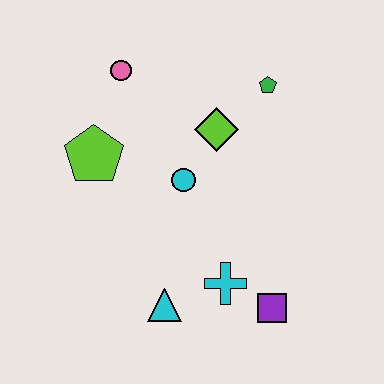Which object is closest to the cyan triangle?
The cyan cross is closest to the cyan triangle.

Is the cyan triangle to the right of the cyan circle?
No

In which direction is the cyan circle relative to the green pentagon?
The cyan circle is below the green pentagon.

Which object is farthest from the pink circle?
The purple square is farthest from the pink circle.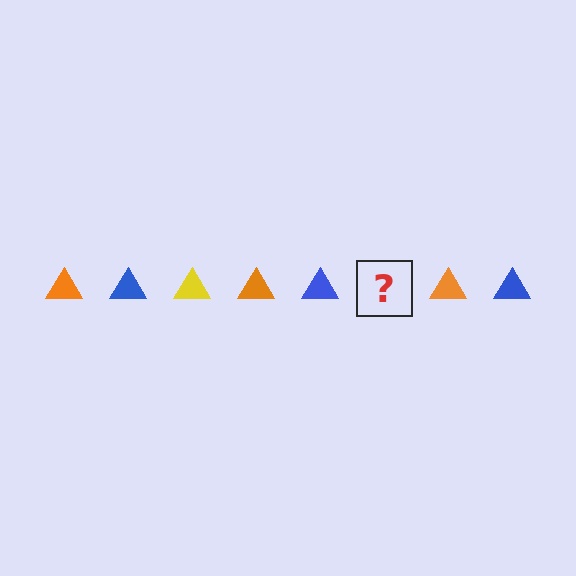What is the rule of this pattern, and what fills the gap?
The rule is that the pattern cycles through orange, blue, yellow triangles. The gap should be filled with a yellow triangle.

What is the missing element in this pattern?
The missing element is a yellow triangle.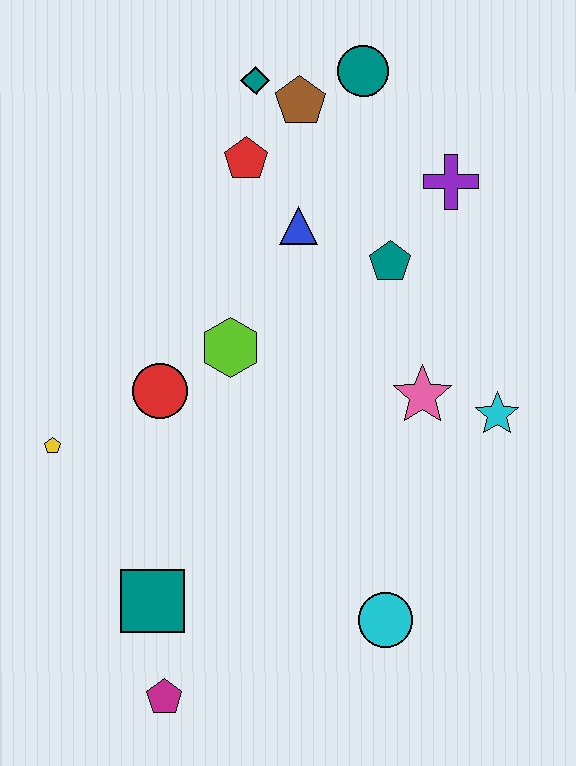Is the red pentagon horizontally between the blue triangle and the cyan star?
No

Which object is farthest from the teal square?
The teal circle is farthest from the teal square.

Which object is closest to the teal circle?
The brown pentagon is closest to the teal circle.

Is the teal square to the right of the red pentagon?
No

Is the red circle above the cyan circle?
Yes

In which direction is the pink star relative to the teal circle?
The pink star is below the teal circle.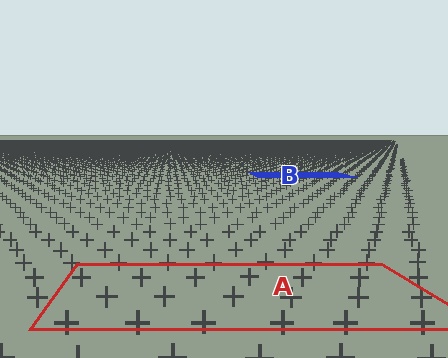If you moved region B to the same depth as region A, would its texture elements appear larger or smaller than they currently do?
They would appear larger. At a closer depth, the same texture elements are projected at a bigger on-screen size.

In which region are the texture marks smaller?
The texture marks are smaller in region B, because it is farther away.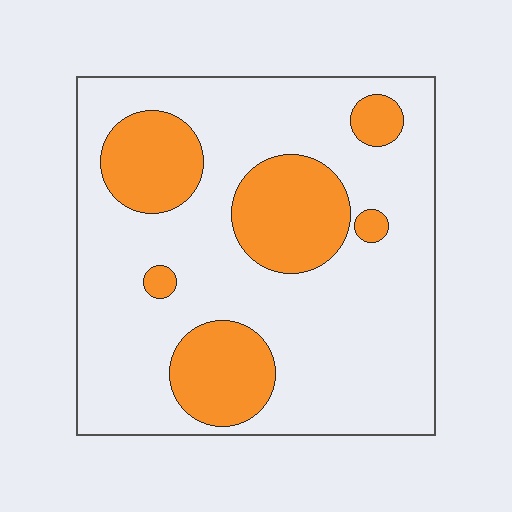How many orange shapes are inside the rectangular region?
6.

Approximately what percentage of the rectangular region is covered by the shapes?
Approximately 25%.